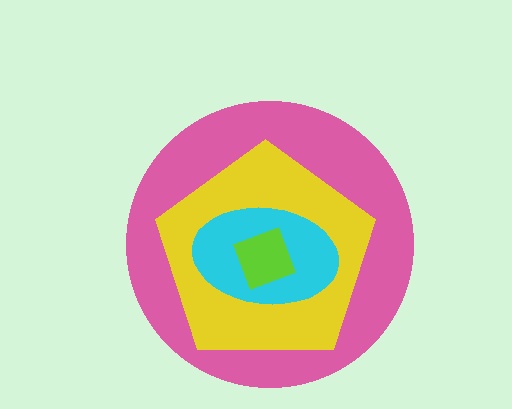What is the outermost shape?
The pink circle.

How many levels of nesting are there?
4.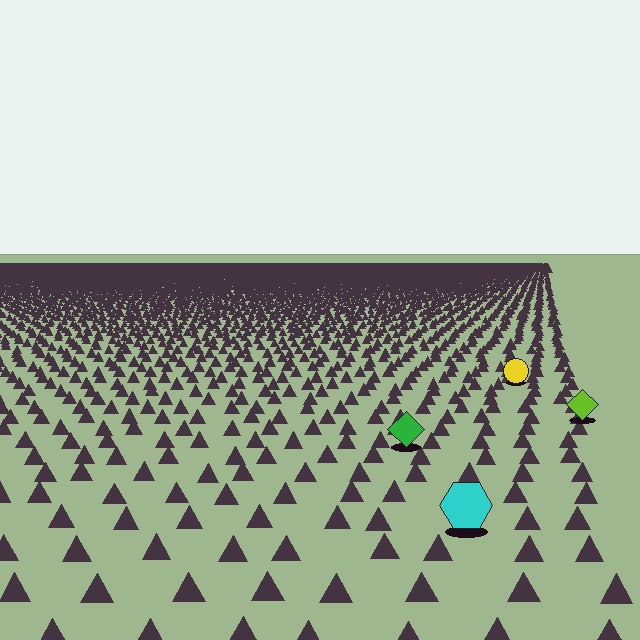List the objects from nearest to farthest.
From nearest to farthest: the cyan hexagon, the green diamond, the lime diamond, the yellow circle.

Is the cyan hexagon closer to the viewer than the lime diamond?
Yes. The cyan hexagon is closer — you can tell from the texture gradient: the ground texture is coarser near it.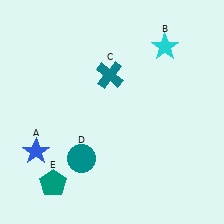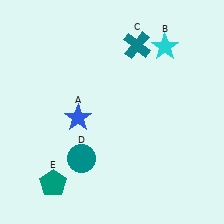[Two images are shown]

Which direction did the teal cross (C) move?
The teal cross (C) moved up.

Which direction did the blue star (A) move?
The blue star (A) moved right.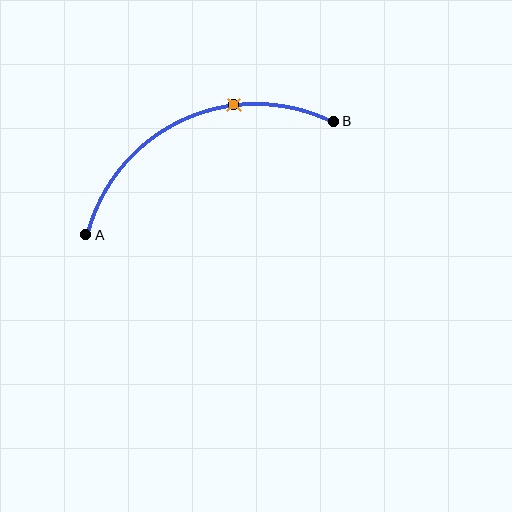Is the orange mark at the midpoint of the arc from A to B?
No. The orange mark lies on the arc but is closer to endpoint B. The arc midpoint would be at the point on the curve equidistant along the arc from both A and B.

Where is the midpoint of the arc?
The arc midpoint is the point on the curve farthest from the straight line joining A and B. It sits above that line.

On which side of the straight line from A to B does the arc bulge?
The arc bulges above the straight line connecting A and B.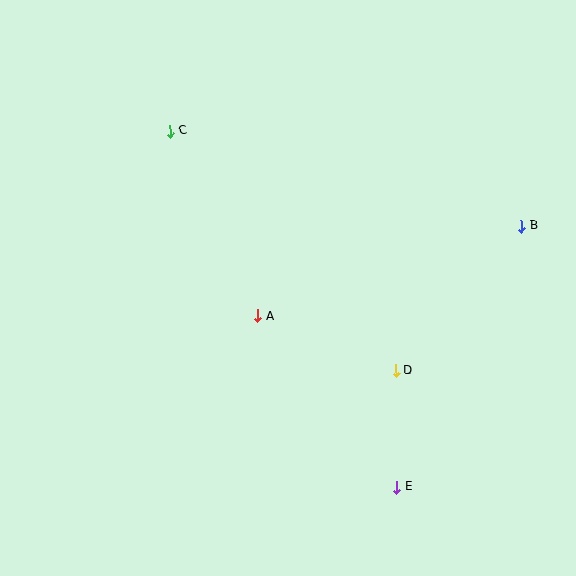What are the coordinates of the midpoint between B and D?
The midpoint between B and D is at (458, 298).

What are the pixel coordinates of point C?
Point C is at (170, 131).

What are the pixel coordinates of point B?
Point B is at (521, 226).